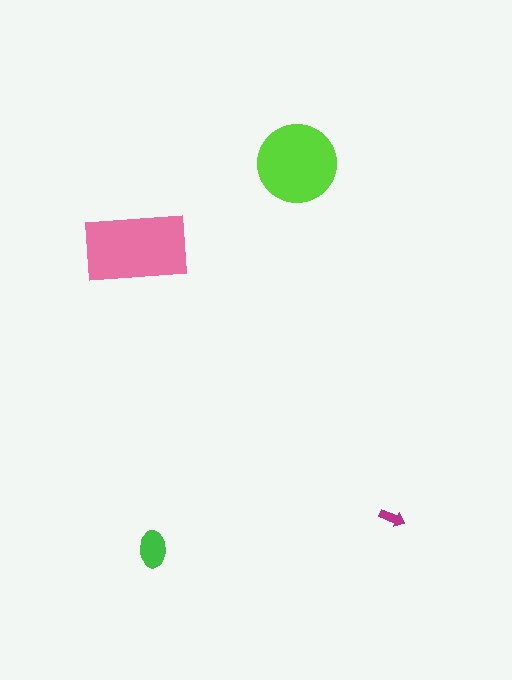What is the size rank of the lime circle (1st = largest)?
2nd.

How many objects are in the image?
There are 4 objects in the image.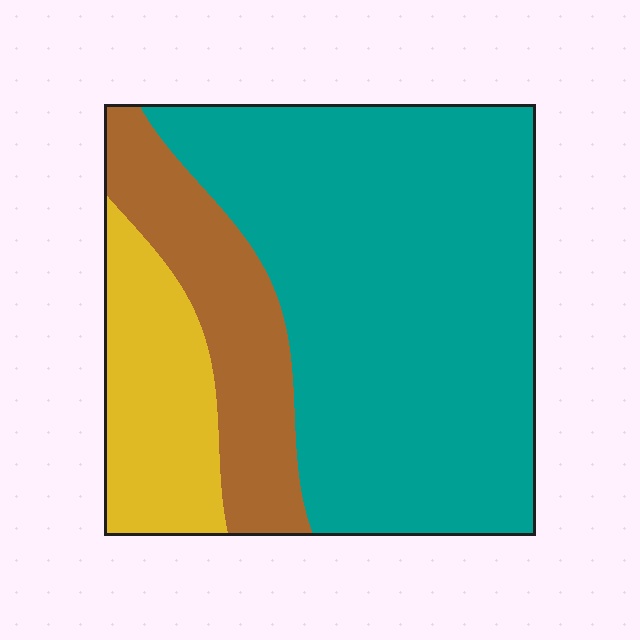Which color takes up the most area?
Teal, at roughly 65%.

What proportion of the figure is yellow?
Yellow takes up between a sixth and a third of the figure.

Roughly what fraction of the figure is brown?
Brown takes up between a sixth and a third of the figure.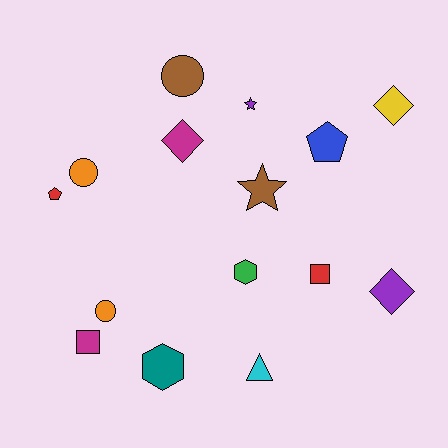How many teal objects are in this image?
There is 1 teal object.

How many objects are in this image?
There are 15 objects.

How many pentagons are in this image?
There are 2 pentagons.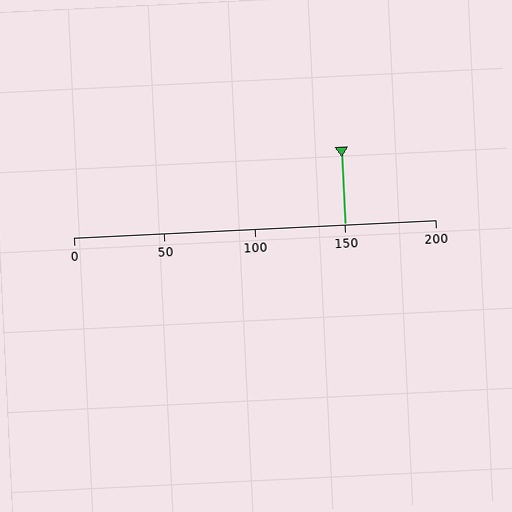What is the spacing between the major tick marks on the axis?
The major ticks are spaced 50 apart.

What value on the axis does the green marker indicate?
The marker indicates approximately 150.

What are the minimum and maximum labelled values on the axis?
The axis runs from 0 to 200.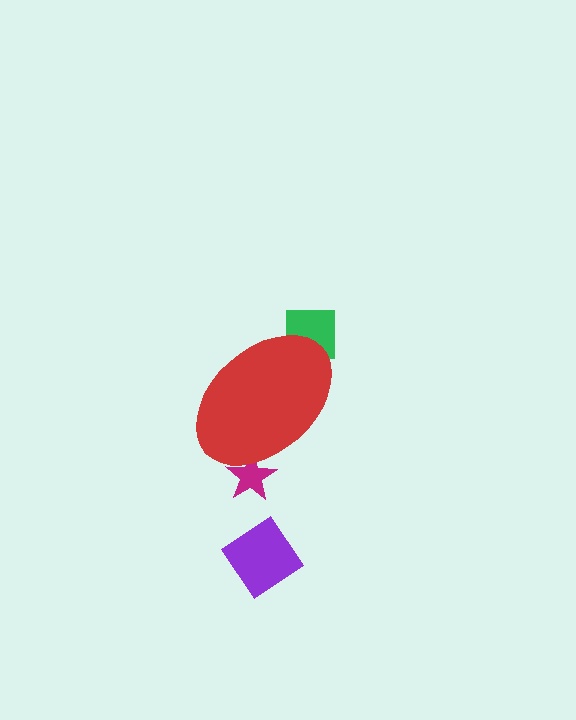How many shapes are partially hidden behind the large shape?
2 shapes are partially hidden.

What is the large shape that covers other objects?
A red ellipse.